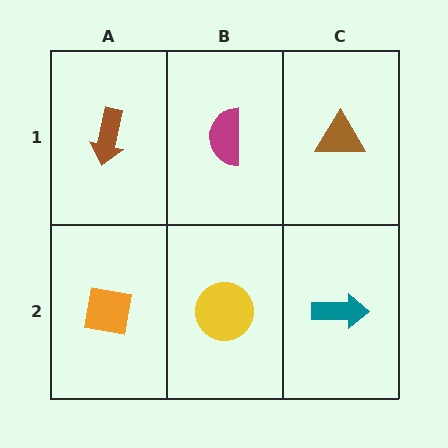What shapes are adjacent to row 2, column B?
A magenta semicircle (row 1, column B), an orange square (row 2, column A), a teal arrow (row 2, column C).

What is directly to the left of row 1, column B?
A brown arrow.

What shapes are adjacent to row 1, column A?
An orange square (row 2, column A), a magenta semicircle (row 1, column B).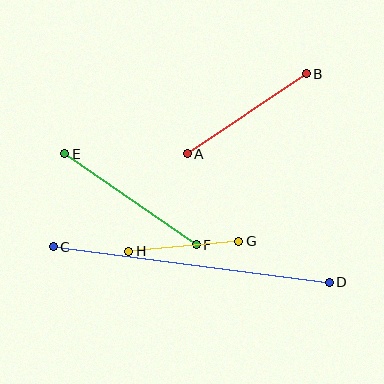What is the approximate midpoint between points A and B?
The midpoint is at approximately (247, 114) pixels.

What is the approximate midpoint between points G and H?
The midpoint is at approximately (184, 246) pixels.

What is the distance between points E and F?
The distance is approximately 160 pixels.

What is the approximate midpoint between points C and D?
The midpoint is at approximately (191, 265) pixels.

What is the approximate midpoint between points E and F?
The midpoint is at approximately (131, 199) pixels.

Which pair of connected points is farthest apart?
Points C and D are farthest apart.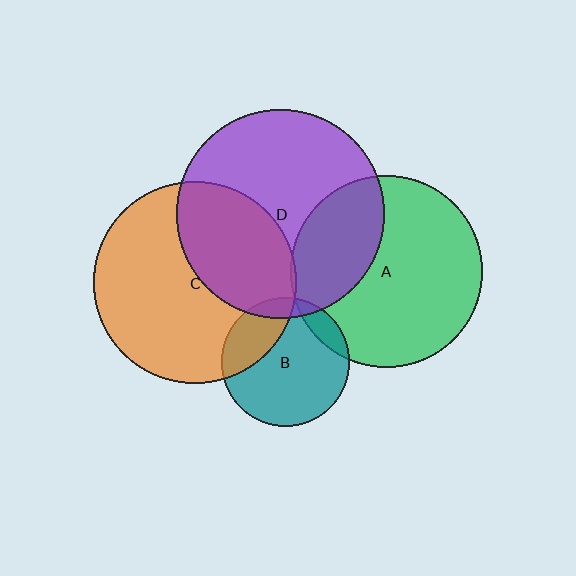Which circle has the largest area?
Circle D (purple).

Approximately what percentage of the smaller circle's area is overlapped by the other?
Approximately 5%.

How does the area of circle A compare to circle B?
Approximately 2.2 times.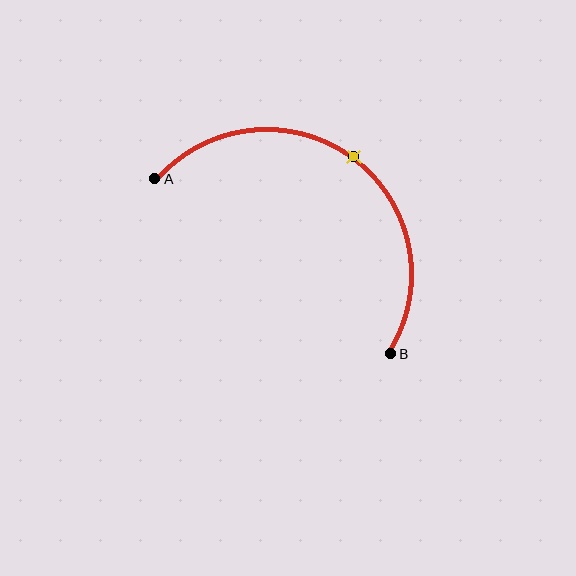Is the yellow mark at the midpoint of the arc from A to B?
Yes. The yellow mark lies on the arc at equal arc-length from both A and B — it is the arc midpoint.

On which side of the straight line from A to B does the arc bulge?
The arc bulges above and to the right of the straight line connecting A and B.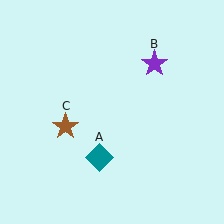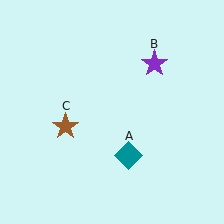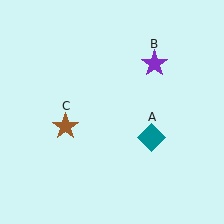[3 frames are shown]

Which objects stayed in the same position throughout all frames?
Purple star (object B) and brown star (object C) remained stationary.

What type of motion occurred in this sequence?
The teal diamond (object A) rotated counterclockwise around the center of the scene.